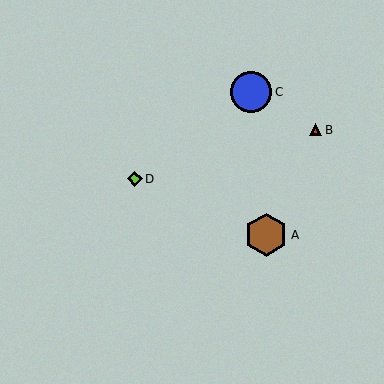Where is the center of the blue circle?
The center of the blue circle is at (251, 92).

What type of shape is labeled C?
Shape C is a blue circle.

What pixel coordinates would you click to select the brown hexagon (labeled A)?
Click at (266, 235) to select the brown hexagon A.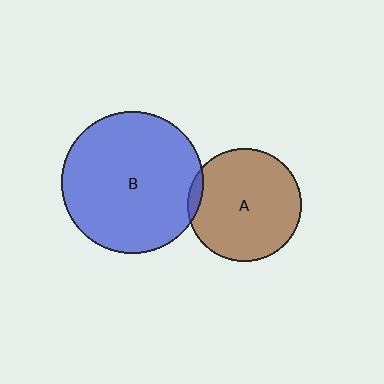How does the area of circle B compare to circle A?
Approximately 1.6 times.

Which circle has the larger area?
Circle B (blue).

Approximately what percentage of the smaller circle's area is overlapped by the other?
Approximately 5%.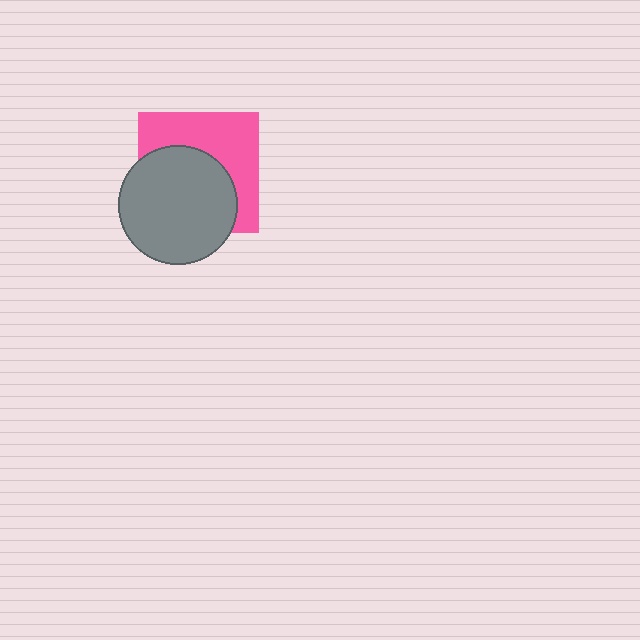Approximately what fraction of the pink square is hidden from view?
Roughly 53% of the pink square is hidden behind the gray circle.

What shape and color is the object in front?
The object in front is a gray circle.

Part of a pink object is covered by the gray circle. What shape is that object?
It is a square.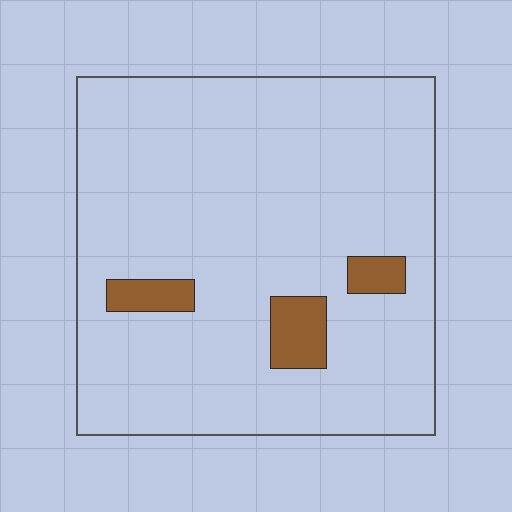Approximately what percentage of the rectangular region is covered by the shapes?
Approximately 5%.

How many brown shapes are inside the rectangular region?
3.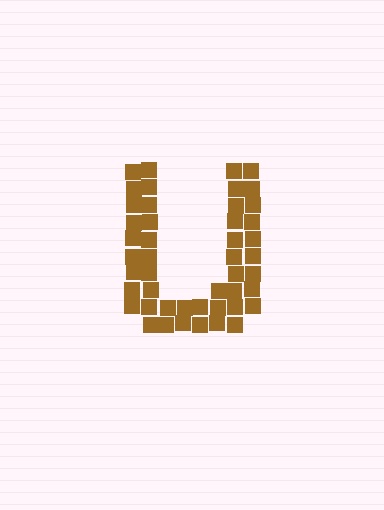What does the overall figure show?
The overall figure shows the letter U.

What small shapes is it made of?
It is made of small squares.